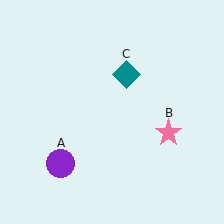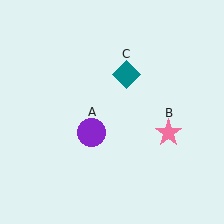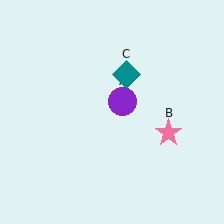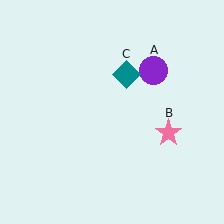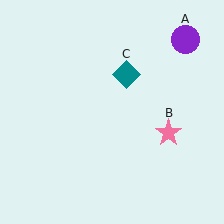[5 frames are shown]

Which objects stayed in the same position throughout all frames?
Pink star (object B) and teal diamond (object C) remained stationary.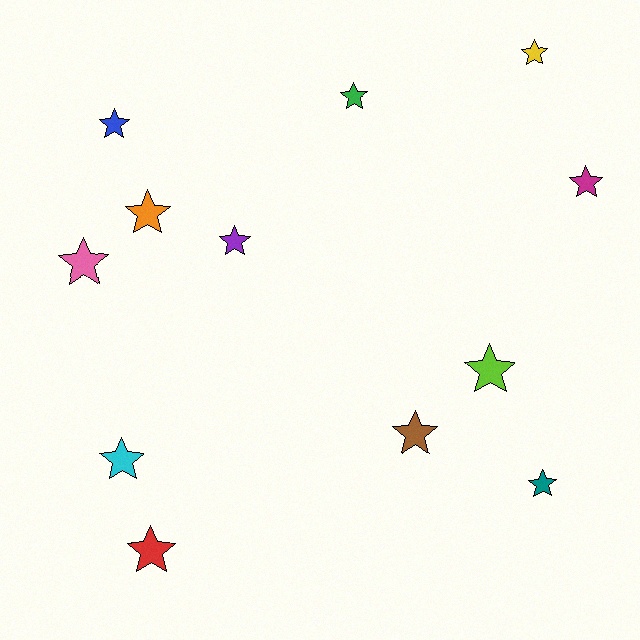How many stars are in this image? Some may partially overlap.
There are 12 stars.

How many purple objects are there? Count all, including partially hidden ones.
There is 1 purple object.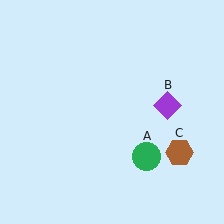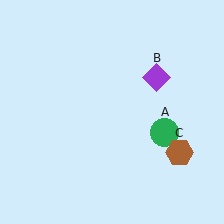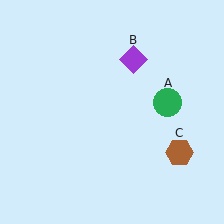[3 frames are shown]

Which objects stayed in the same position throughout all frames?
Brown hexagon (object C) remained stationary.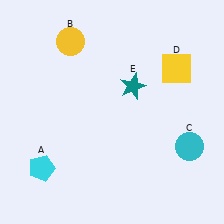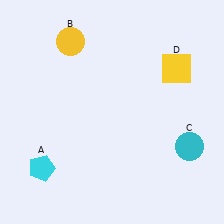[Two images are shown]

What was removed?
The teal star (E) was removed in Image 2.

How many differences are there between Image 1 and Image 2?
There is 1 difference between the two images.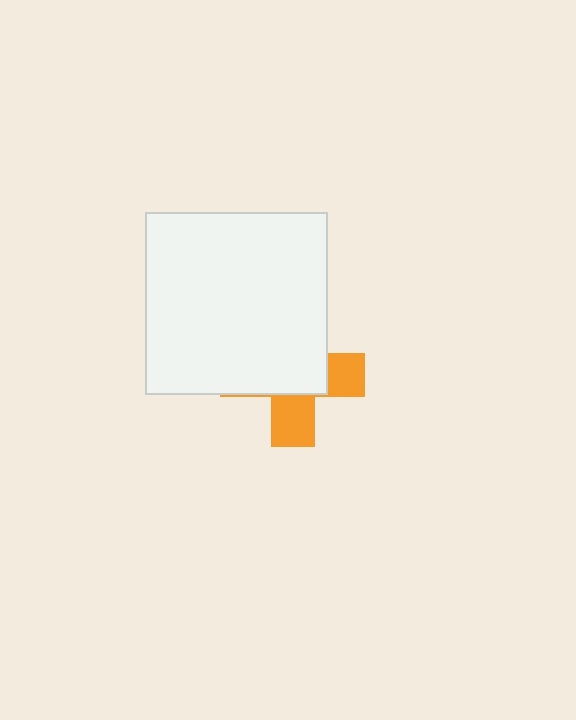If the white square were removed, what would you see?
You would see the complete orange cross.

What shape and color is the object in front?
The object in front is a white square.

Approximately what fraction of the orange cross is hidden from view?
Roughly 62% of the orange cross is hidden behind the white square.